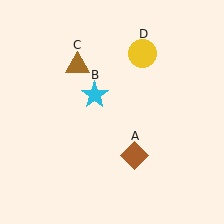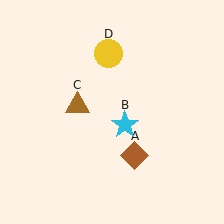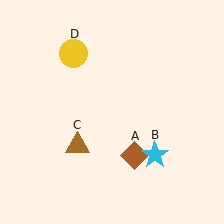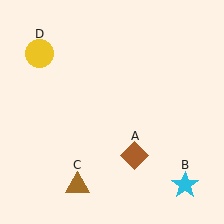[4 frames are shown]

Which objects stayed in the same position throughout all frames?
Brown diamond (object A) remained stationary.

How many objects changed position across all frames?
3 objects changed position: cyan star (object B), brown triangle (object C), yellow circle (object D).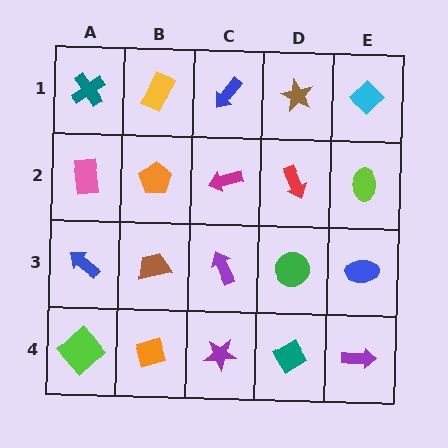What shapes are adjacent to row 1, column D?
A red arrow (row 2, column D), a blue arrow (row 1, column C), a cyan diamond (row 1, column E).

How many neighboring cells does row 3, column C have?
4.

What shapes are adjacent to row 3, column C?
A magenta arrow (row 2, column C), a purple star (row 4, column C), a brown trapezoid (row 3, column B), a green circle (row 3, column D).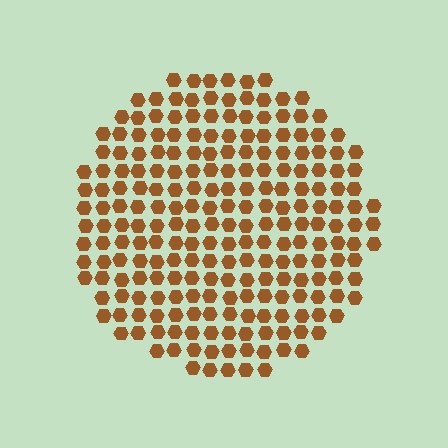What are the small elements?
The small elements are hexagons.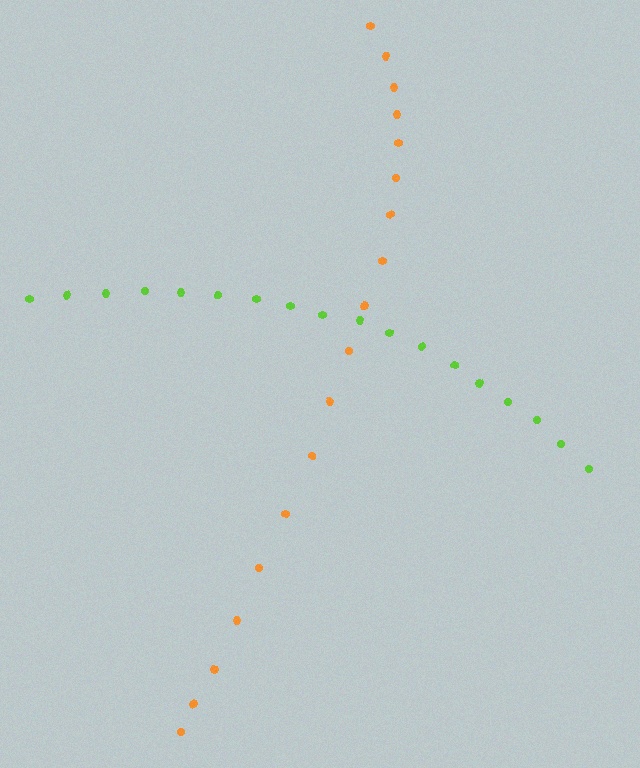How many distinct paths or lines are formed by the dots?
There are 2 distinct paths.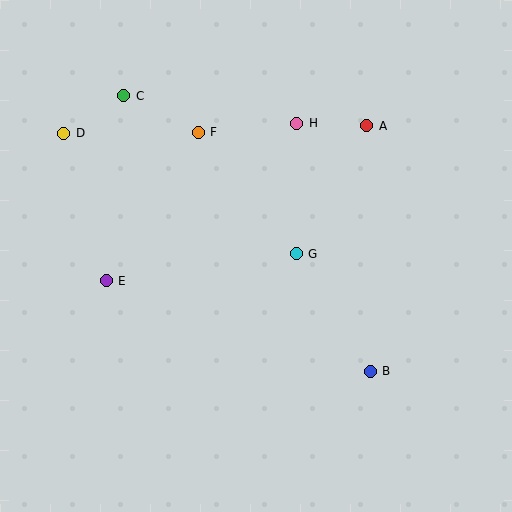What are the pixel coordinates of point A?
Point A is at (367, 126).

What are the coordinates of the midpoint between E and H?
The midpoint between E and H is at (202, 202).